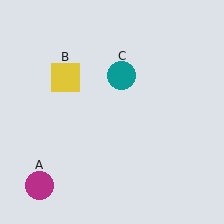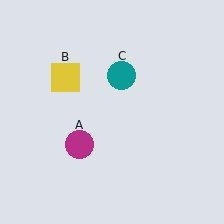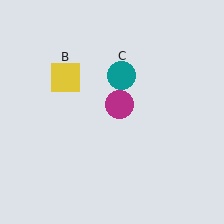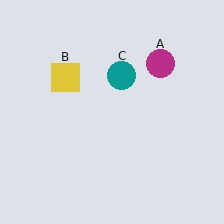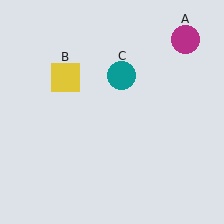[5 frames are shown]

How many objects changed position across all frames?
1 object changed position: magenta circle (object A).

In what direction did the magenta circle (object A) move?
The magenta circle (object A) moved up and to the right.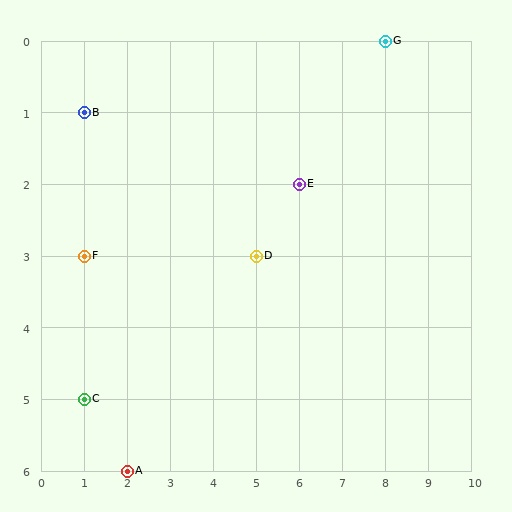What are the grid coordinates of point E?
Point E is at grid coordinates (6, 2).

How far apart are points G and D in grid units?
Points G and D are 3 columns and 3 rows apart (about 4.2 grid units diagonally).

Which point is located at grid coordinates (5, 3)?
Point D is at (5, 3).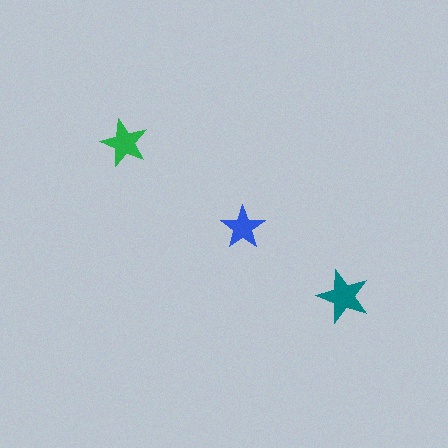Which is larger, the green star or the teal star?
The teal one.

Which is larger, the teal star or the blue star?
The teal one.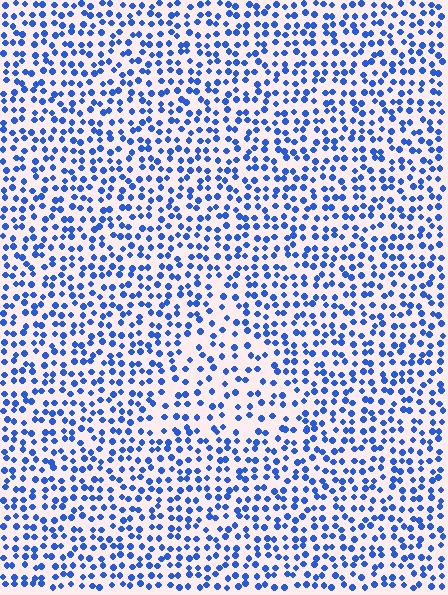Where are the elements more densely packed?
The elements are more densely packed outside the triangle boundary.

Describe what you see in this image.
The image contains small blue elements arranged at two different densities. A triangle-shaped region is visible where the elements are less densely packed than the surrounding area.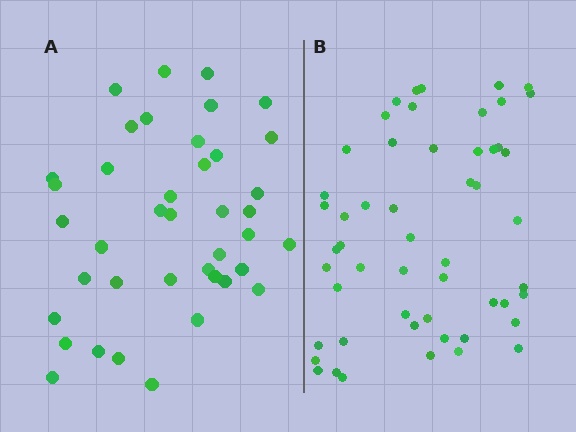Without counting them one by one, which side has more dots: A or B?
Region B (the right region) has more dots.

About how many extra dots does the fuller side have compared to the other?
Region B has approximately 15 more dots than region A.